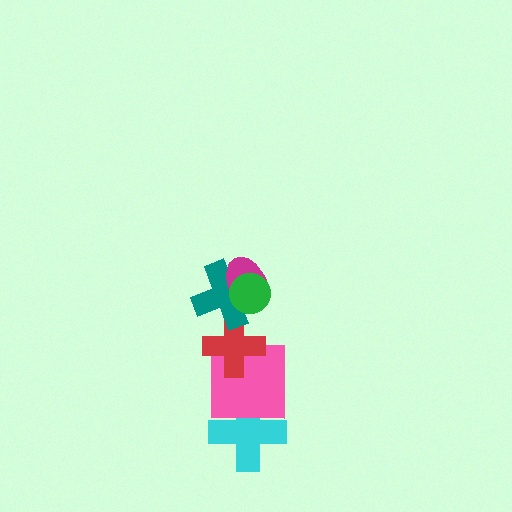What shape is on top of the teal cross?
The magenta ellipse is on top of the teal cross.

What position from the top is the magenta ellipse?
The magenta ellipse is 2nd from the top.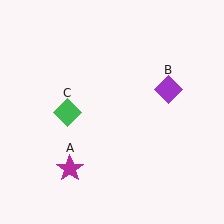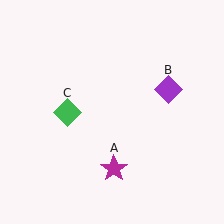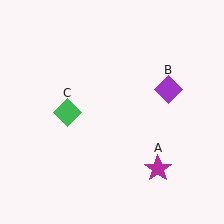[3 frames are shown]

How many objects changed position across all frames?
1 object changed position: magenta star (object A).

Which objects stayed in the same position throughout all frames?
Purple diamond (object B) and green diamond (object C) remained stationary.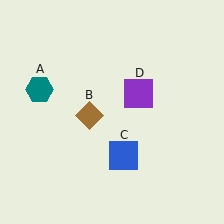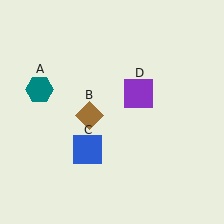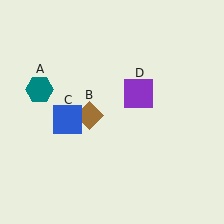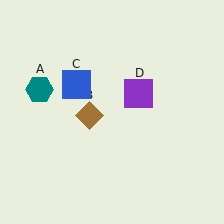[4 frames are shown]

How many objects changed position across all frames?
1 object changed position: blue square (object C).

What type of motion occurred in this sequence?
The blue square (object C) rotated clockwise around the center of the scene.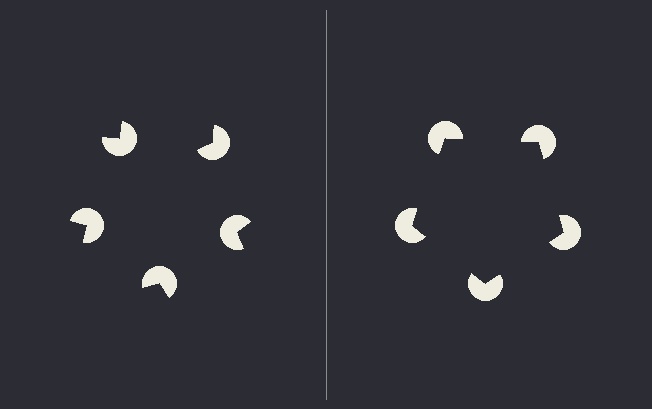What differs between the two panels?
The pac-man discs are positioned identically on both sides; only the wedge orientations differ. On the right they align to a pentagon; on the left they are misaligned.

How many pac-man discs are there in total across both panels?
10 — 5 on each side.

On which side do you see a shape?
An illusory pentagon appears on the right side. On the left side the wedge cuts are rotated, so no coherent shape forms.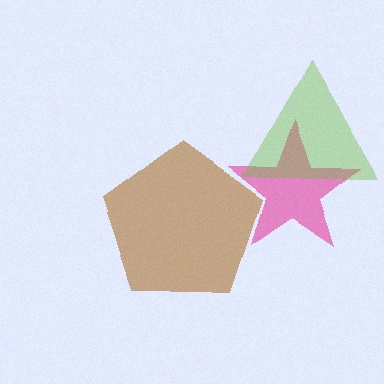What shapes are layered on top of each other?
The layered shapes are: a pink star, a lime triangle, a brown pentagon.